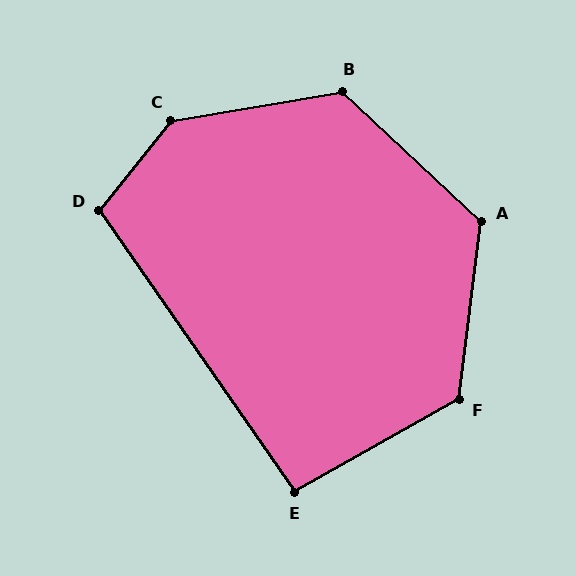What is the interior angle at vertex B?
Approximately 127 degrees (obtuse).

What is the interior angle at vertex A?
Approximately 126 degrees (obtuse).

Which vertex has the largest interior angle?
C, at approximately 138 degrees.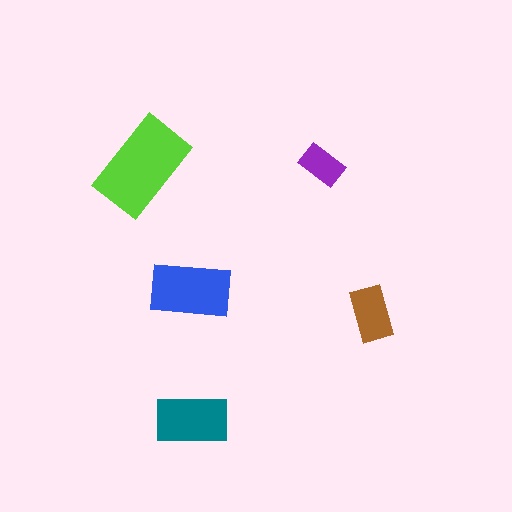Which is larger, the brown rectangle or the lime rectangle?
The lime one.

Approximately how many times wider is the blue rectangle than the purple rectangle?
About 2 times wider.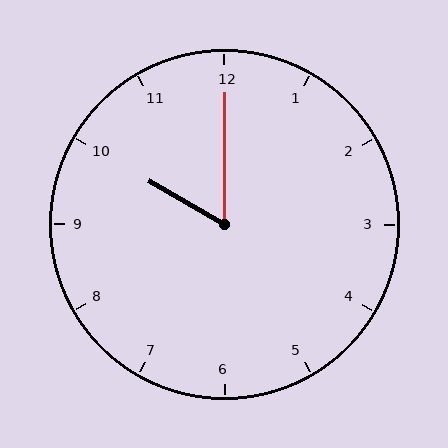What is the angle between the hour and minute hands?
Approximately 60 degrees.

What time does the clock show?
10:00.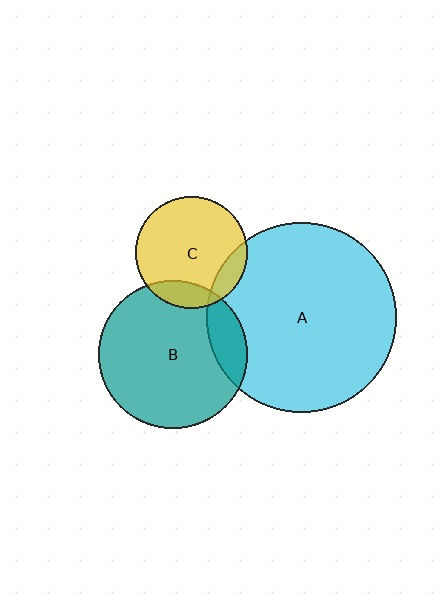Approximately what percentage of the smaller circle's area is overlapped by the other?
Approximately 15%.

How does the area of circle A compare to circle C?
Approximately 2.9 times.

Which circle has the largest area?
Circle A (cyan).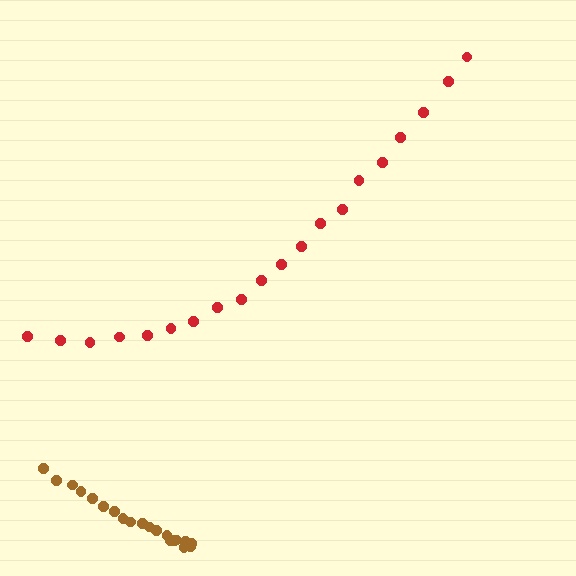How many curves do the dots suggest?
There are 2 distinct paths.